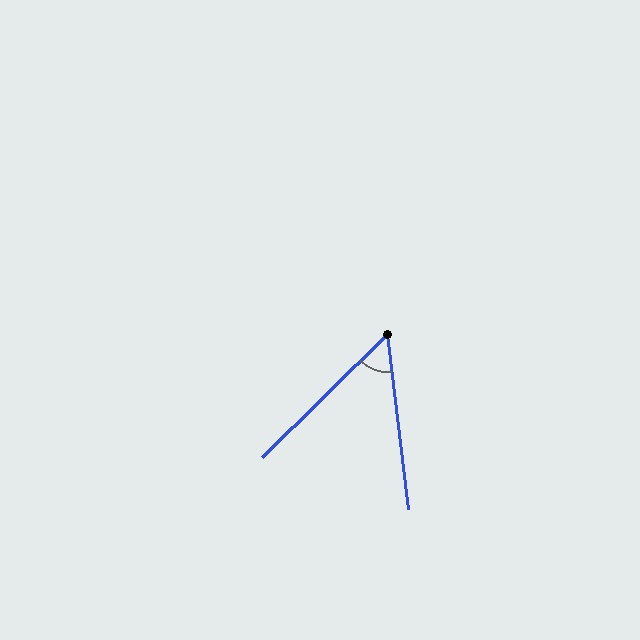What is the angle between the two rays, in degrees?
Approximately 52 degrees.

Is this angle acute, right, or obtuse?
It is acute.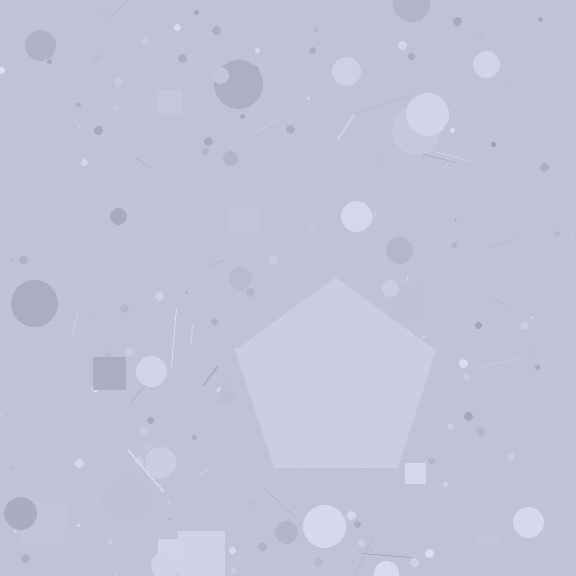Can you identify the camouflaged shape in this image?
The camouflaged shape is a pentagon.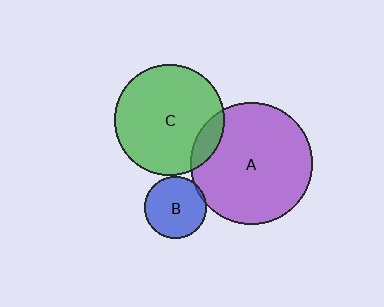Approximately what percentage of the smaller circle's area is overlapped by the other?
Approximately 5%.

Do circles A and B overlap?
Yes.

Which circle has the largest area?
Circle A (purple).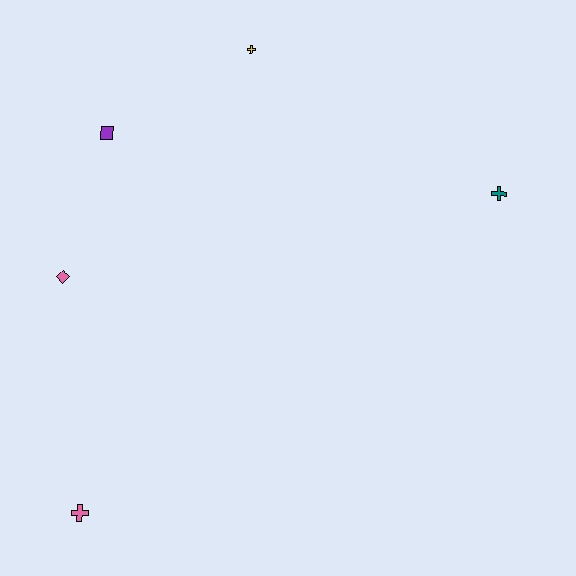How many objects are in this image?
There are 5 objects.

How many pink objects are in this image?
There are 2 pink objects.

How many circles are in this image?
There are no circles.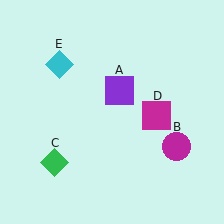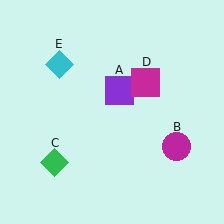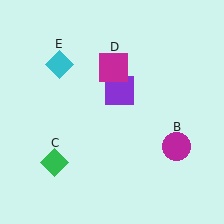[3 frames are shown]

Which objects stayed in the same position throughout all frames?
Purple square (object A) and magenta circle (object B) and green diamond (object C) and cyan diamond (object E) remained stationary.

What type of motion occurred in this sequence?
The magenta square (object D) rotated counterclockwise around the center of the scene.